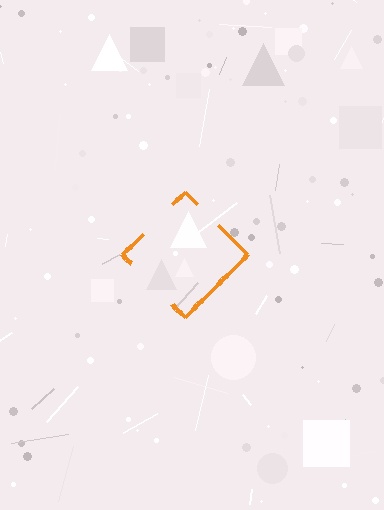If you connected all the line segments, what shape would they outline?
They would outline a diamond.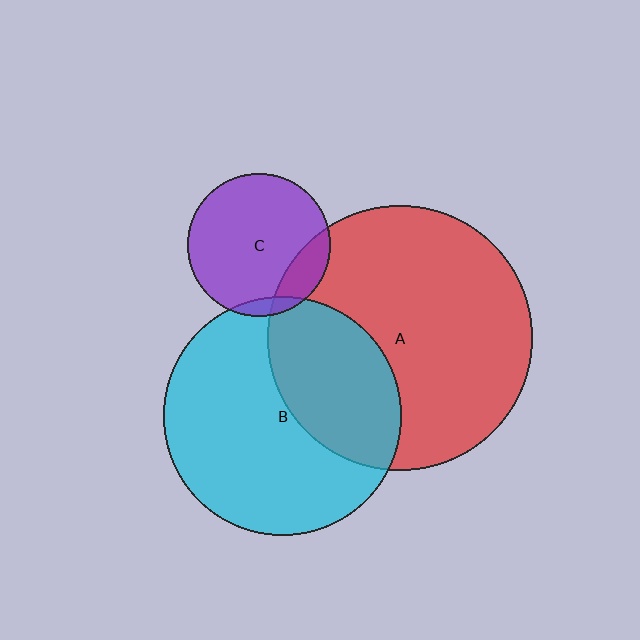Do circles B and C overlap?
Yes.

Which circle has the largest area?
Circle A (red).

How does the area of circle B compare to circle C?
Approximately 2.8 times.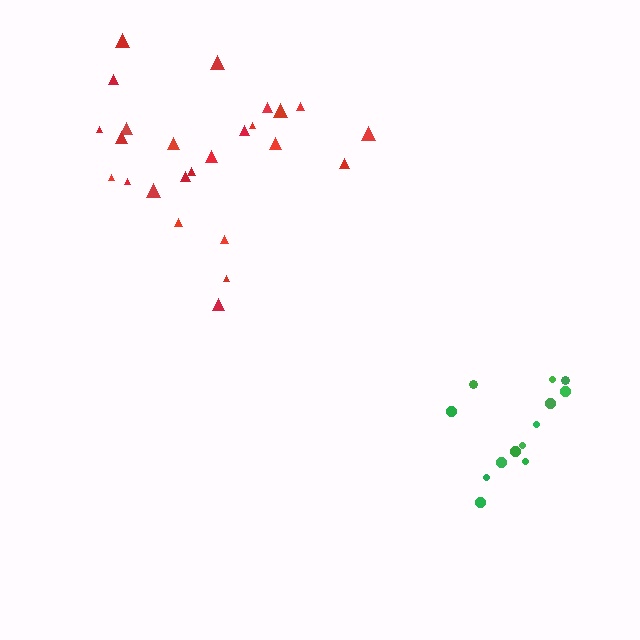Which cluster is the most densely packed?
Green.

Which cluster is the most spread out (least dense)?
Red.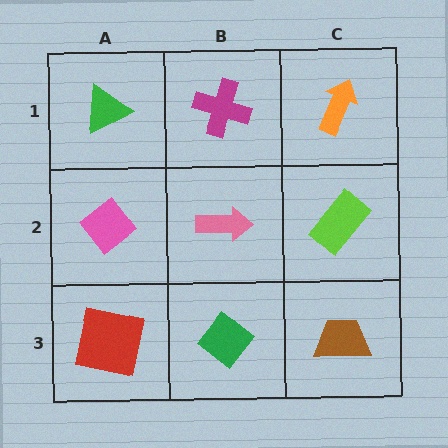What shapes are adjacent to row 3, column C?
A lime rectangle (row 2, column C), a green diamond (row 3, column B).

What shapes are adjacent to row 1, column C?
A lime rectangle (row 2, column C), a magenta cross (row 1, column B).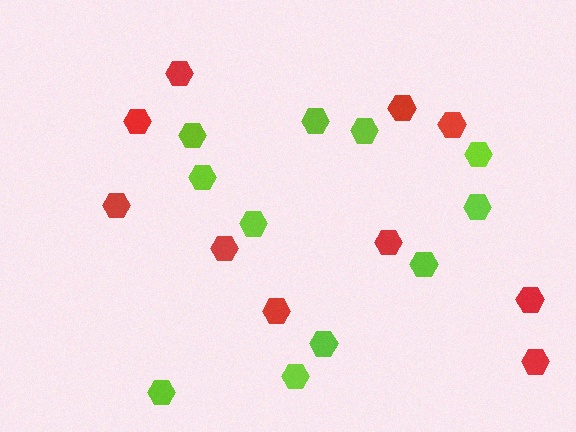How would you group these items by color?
There are 2 groups: one group of lime hexagons (11) and one group of red hexagons (10).